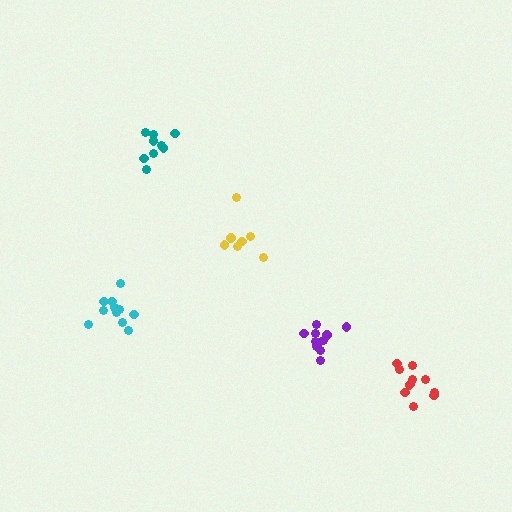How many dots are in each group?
Group 1: 11 dots, Group 2: 9 dots, Group 3: 11 dots, Group 4: 7 dots, Group 5: 11 dots (49 total).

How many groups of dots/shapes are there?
There are 5 groups.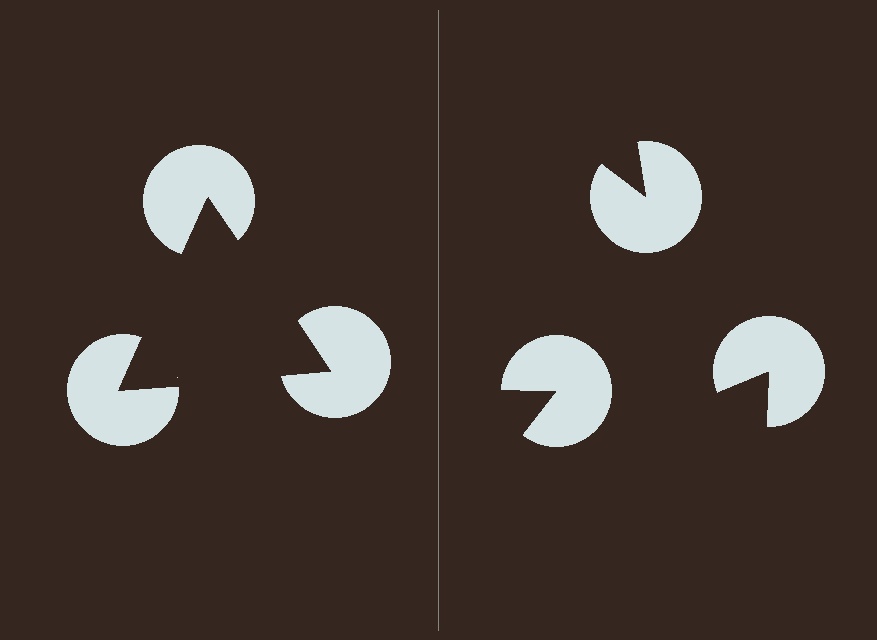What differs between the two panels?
The pac-man discs are positioned identically on both sides; only the wedge orientations differ. On the left they align to a triangle; on the right they are misaligned.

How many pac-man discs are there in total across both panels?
6 — 3 on each side.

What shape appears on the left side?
An illusory triangle.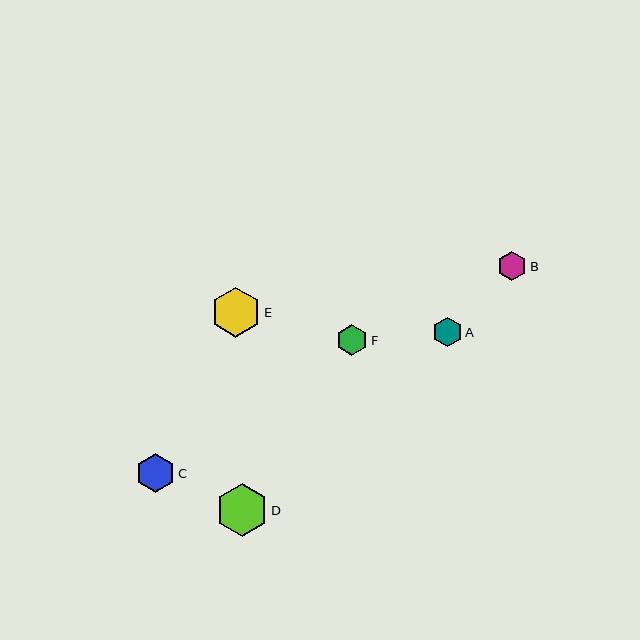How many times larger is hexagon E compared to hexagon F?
Hexagon E is approximately 1.6 times the size of hexagon F.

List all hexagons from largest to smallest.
From largest to smallest: D, E, C, F, B, A.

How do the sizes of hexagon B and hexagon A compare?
Hexagon B and hexagon A are approximately the same size.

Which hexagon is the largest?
Hexagon D is the largest with a size of approximately 53 pixels.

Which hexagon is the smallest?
Hexagon A is the smallest with a size of approximately 29 pixels.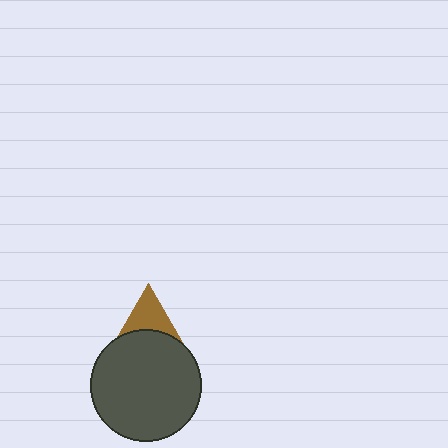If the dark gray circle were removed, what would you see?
You would see the complete brown triangle.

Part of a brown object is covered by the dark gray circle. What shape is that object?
It is a triangle.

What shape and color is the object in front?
The object in front is a dark gray circle.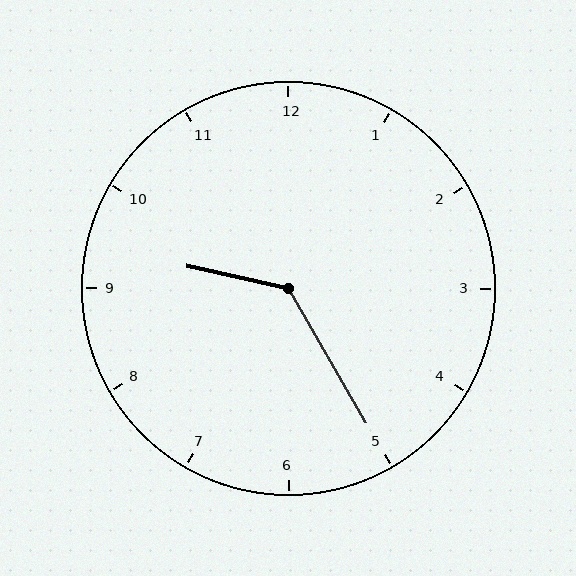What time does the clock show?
9:25.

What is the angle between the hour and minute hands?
Approximately 132 degrees.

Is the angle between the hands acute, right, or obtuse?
It is obtuse.